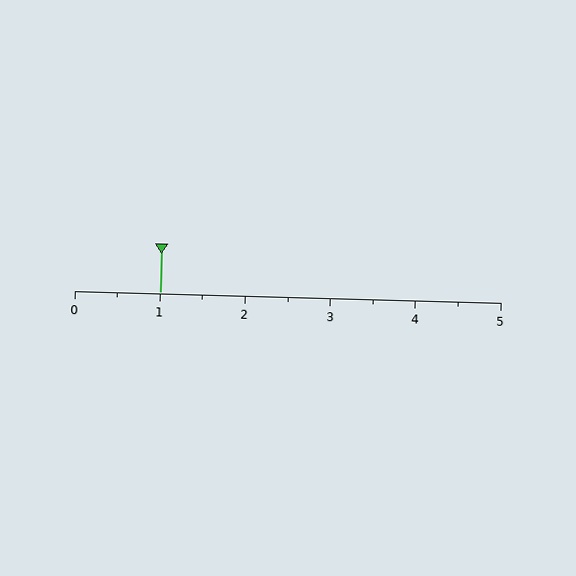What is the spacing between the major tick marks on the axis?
The major ticks are spaced 1 apart.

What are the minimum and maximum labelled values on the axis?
The axis runs from 0 to 5.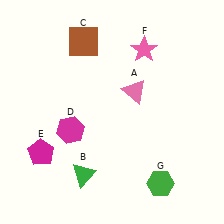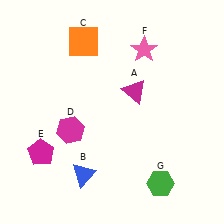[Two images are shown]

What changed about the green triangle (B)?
In Image 1, B is green. In Image 2, it changed to blue.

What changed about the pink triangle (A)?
In Image 1, A is pink. In Image 2, it changed to magenta.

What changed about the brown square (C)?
In Image 1, C is brown. In Image 2, it changed to orange.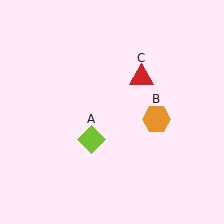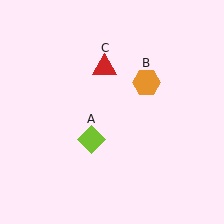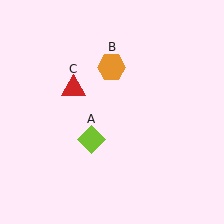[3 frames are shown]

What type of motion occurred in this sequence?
The orange hexagon (object B), red triangle (object C) rotated counterclockwise around the center of the scene.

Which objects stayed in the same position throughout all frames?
Lime diamond (object A) remained stationary.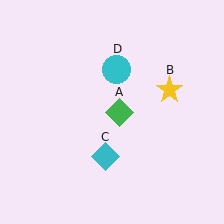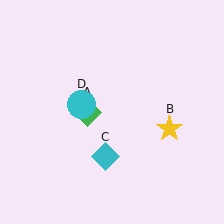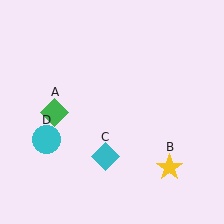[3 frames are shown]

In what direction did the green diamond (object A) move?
The green diamond (object A) moved left.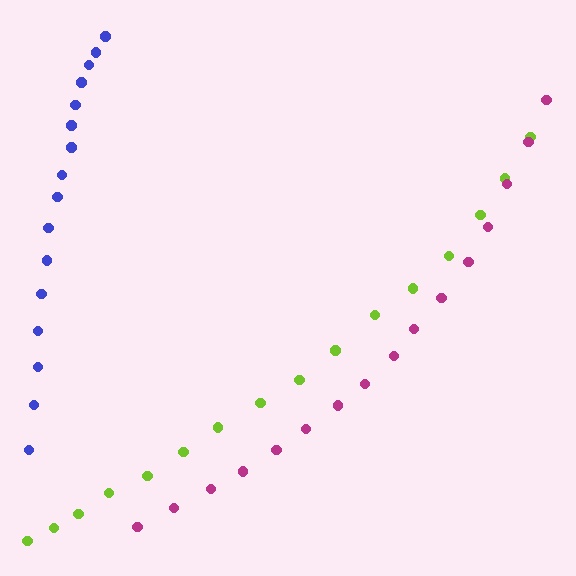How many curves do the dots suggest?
There are 3 distinct paths.